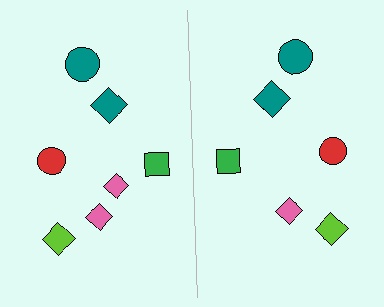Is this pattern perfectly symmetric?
No, the pattern is not perfectly symmetric. A pink diamond is missing from the right side.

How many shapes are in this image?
There are 13 shapes in this image.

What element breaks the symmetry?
A pink diamond is missing from the right side.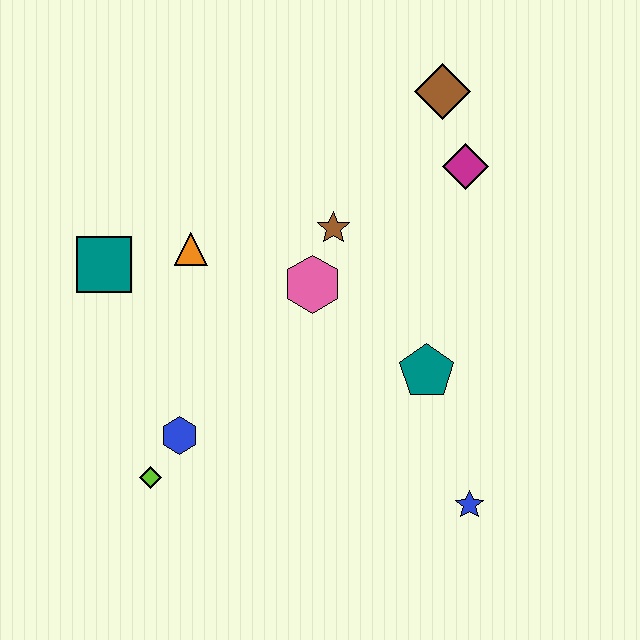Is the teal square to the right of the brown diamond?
No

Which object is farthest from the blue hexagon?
The brown diamond is farthest from the blue hexagon.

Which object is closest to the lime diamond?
The blue hexagon is closest to the lime diamond.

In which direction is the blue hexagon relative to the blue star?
The blue hexagon is to the left of the blue star.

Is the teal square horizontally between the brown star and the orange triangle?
No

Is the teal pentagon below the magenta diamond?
Yes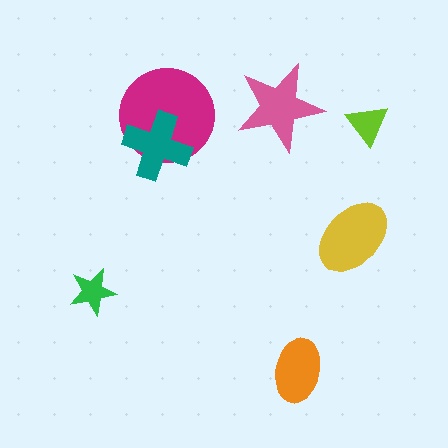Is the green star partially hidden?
No, no other shape covers it.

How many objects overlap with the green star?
0 objects overlap with the green star.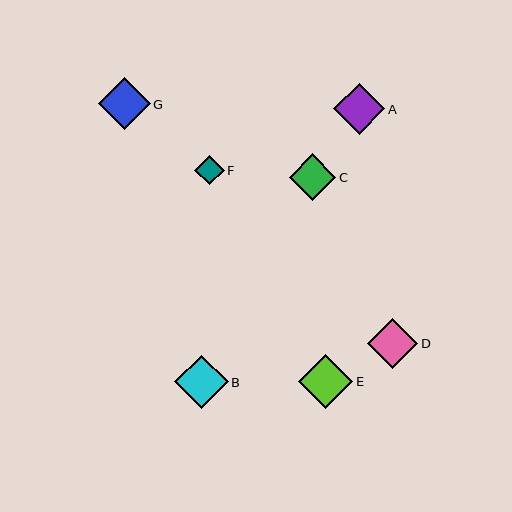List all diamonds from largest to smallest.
From largest to smallest: E, B, G, A, D, C, F.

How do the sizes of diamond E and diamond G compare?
Diamond E and diamond G are approximately the same size.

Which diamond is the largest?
Diamond E is the largest with a size of approximately 54 pixels.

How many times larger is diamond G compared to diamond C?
Diamond G is approximately 1.1 times the size of diamond C.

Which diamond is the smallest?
Diamond F is the smallest with a size of approximately 29 pixels.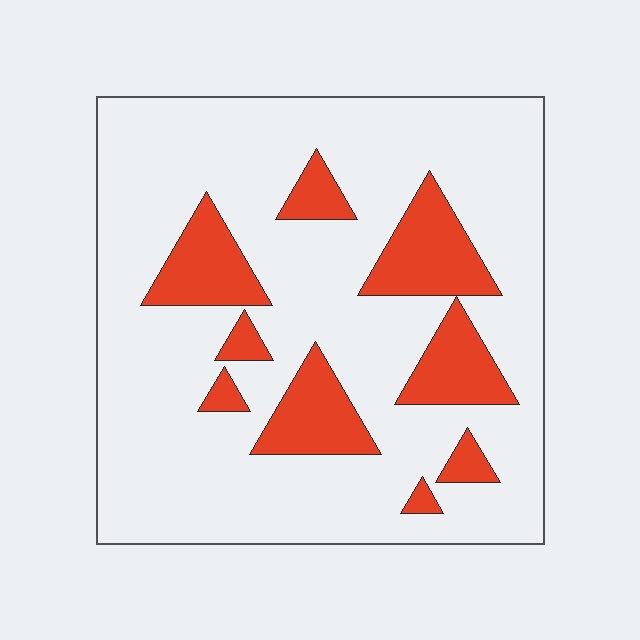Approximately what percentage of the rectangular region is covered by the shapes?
Approximately 20%.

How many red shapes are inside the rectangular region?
9.